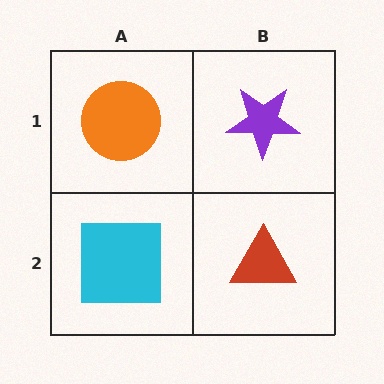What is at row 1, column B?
A purple star.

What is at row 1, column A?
An orange circle.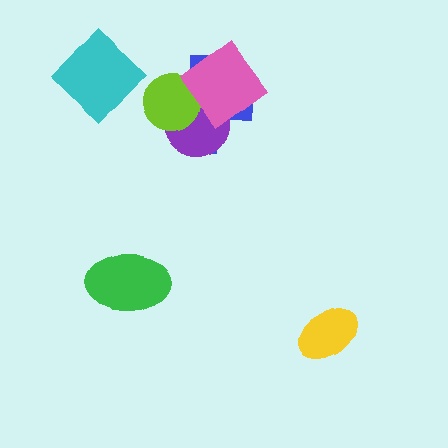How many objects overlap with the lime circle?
3 objects overlap with the lime circle.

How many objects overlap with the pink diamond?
3 objects overlap with the pink diamond.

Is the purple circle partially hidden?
Yes, it is partially covered by another shape.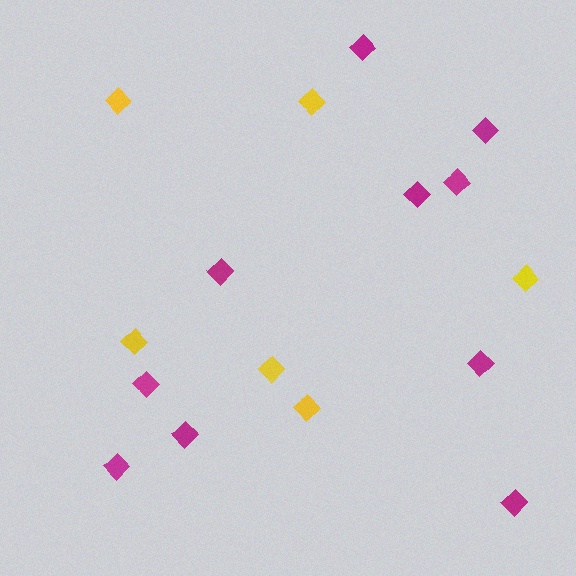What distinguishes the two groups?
There are 2 groups: one group of yellow diamonds (6) and one group of magenta diamonds (10).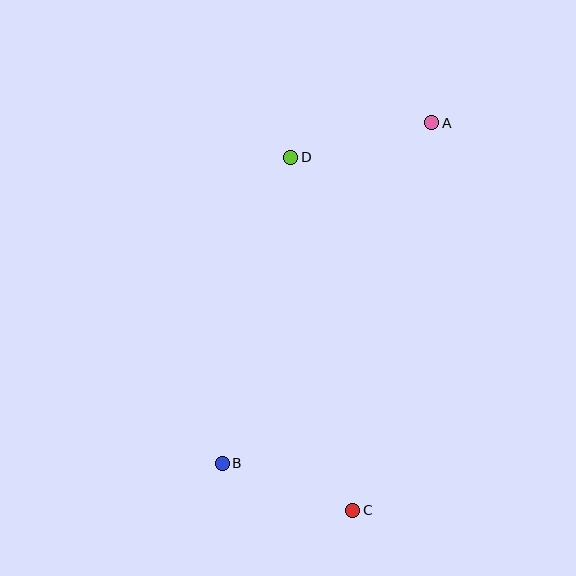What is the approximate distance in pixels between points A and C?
The distance between A and C is approximately 395 pixels.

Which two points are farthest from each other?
Points A and B are farthest from each other.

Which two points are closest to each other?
Points B and C are closest to each other.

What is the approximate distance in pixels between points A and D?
The distance between A and D is approximately 145 pixels.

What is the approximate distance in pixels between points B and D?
The distance between B and D is approximately 314 pixels.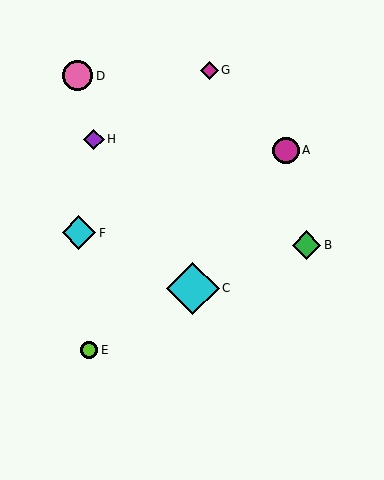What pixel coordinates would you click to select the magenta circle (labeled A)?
Click at (286, 150) to select the magenta circle A.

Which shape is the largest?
The cyan diamond (labeled C) is the largest.